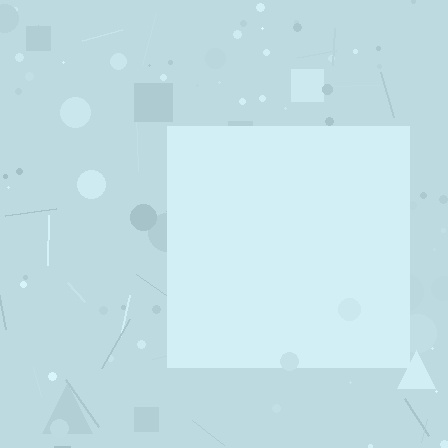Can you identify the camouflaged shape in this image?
The camouflaged shape is a square.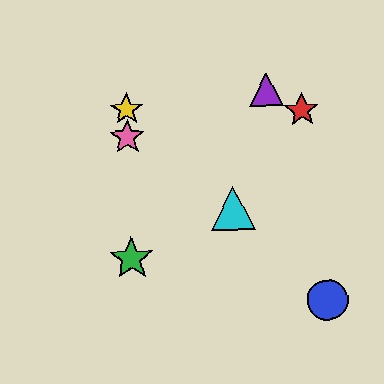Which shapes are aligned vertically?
The green star, the yellow star, the orange star, the pink star are aligned vertically.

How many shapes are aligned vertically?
4 shapes (the green star, the yellow star, the orange star, the pink star) are aligned vertically.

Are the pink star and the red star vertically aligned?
No, the pink star is at x≈127 and the red star is at x≈302.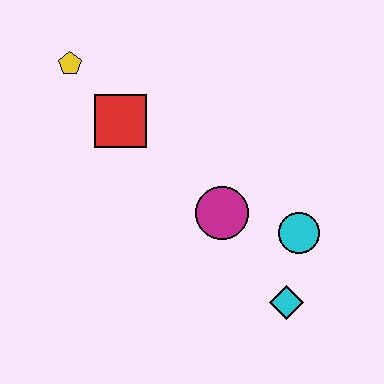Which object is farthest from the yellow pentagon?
The cyan diamond is farthest from the yellow pentagon.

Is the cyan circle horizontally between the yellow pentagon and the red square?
No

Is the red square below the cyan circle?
No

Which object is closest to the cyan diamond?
The cyan circle is closest to the cyan diamond.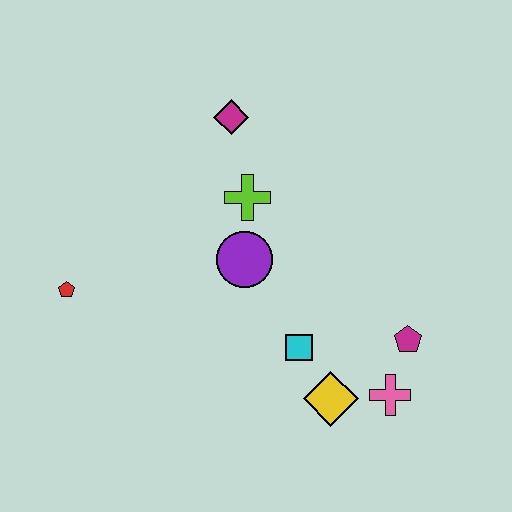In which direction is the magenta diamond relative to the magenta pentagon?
The magenta diamond is above the magenta pentagon.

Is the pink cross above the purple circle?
No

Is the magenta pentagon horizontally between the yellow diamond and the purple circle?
No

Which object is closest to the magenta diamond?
The lime cross is closest to the magenta diamond.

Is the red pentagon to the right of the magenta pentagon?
No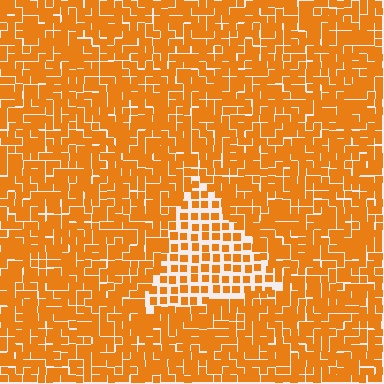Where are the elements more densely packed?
The elements are more densely packed outside the triangle boundary.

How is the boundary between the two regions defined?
The boundary is defined by a change in element density (approximately 1.9x ratio). All elements are the same color, size, and shape.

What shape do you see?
I see a triangle.